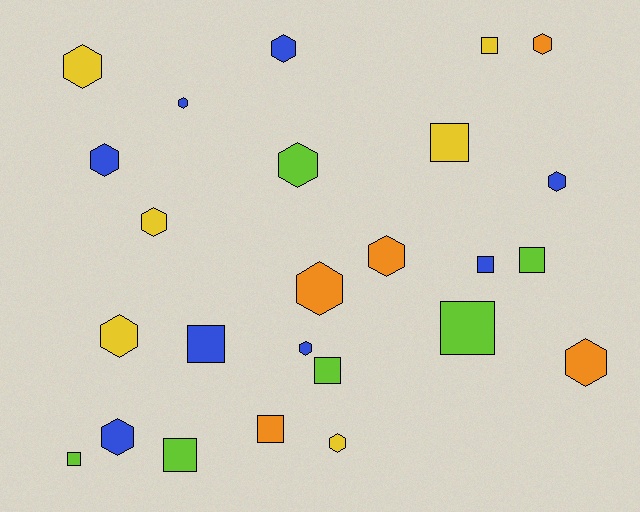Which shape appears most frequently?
Hexagon, with 15 objects.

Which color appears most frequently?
Blue, with 8 objects.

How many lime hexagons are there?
There is 1 lime hexagon.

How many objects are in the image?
There are 25 objects.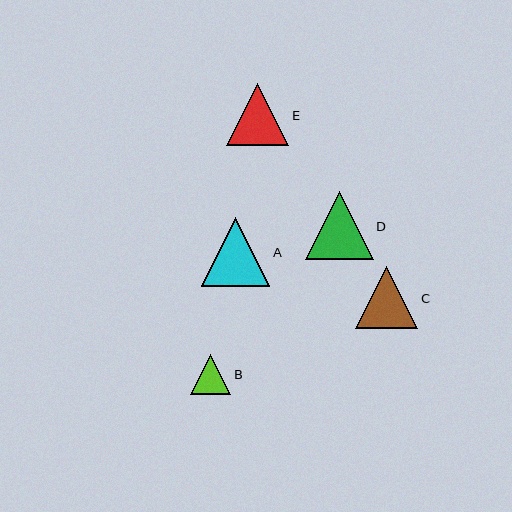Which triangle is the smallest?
Triangle B is the smallest with a size of approximately 40 pixels.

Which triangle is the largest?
Triangle A is the largest with a size of approximately 69 pixels.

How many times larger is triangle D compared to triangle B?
Triangle D is approximately 1.7 times the size of triangle B.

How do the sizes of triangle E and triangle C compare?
Triangle E and triangle C are approximately the same size.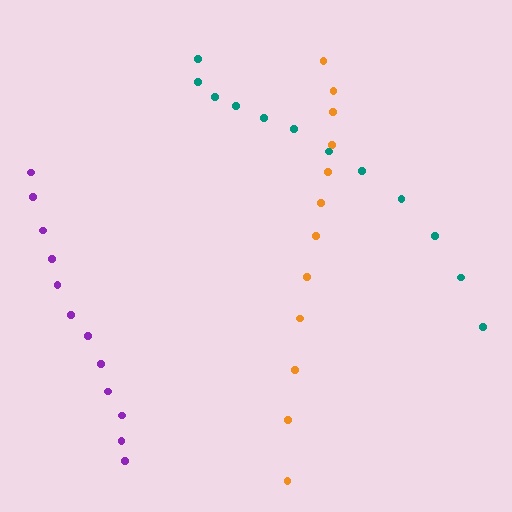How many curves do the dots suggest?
There are 3 distinct paths.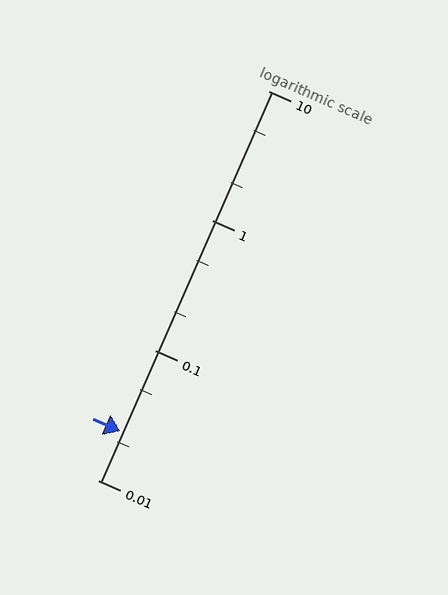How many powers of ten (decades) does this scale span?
The scale spans 3 decades, from 0.01 to 10.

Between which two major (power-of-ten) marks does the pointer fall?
The pointer is between 0.01 and 0.1.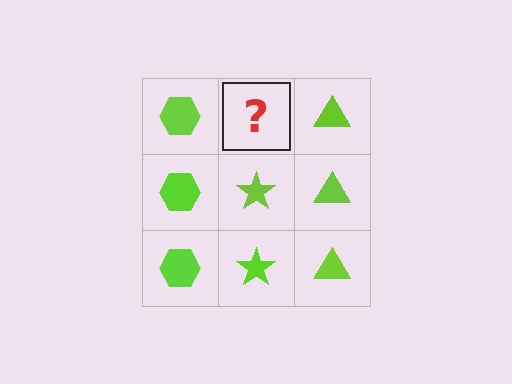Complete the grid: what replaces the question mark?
The question mark should be replaced with a lime star.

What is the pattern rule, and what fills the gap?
The rule is that each column has a consistent shape. The gap should be filled with a lime star.